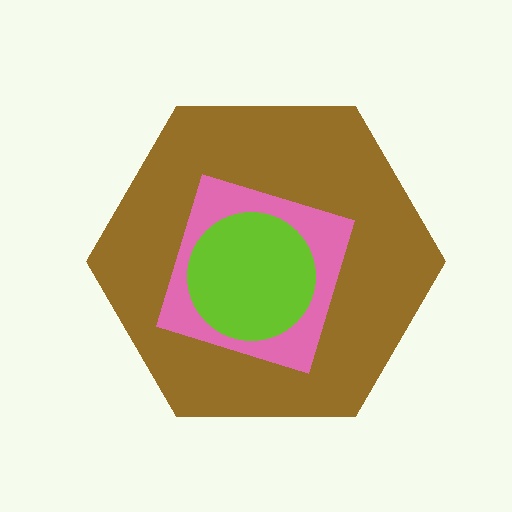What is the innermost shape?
The lime circle.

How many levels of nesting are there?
3.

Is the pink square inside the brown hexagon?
Yes.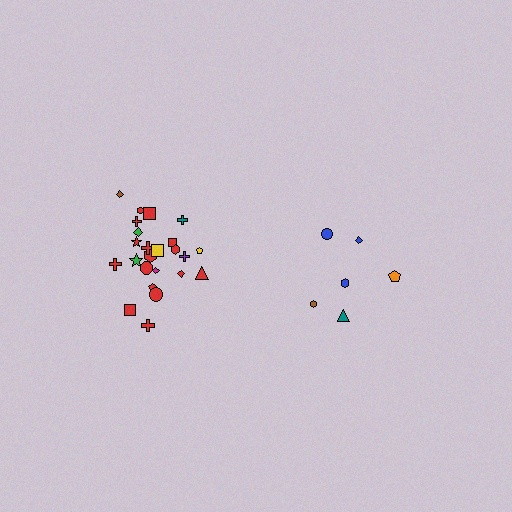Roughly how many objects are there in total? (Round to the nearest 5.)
Roughly 30 objects in total.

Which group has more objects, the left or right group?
The left group.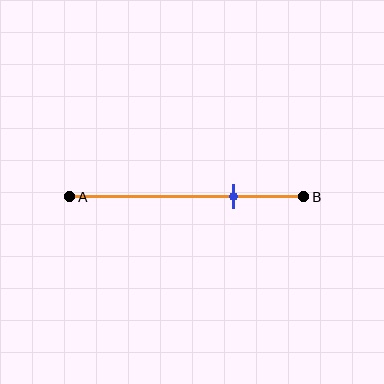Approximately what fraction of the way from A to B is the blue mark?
The blue mark is approximately 70% of the way from A to B.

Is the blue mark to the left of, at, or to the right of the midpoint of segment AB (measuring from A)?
The blue mark is to the right of the midpoint of segment AB.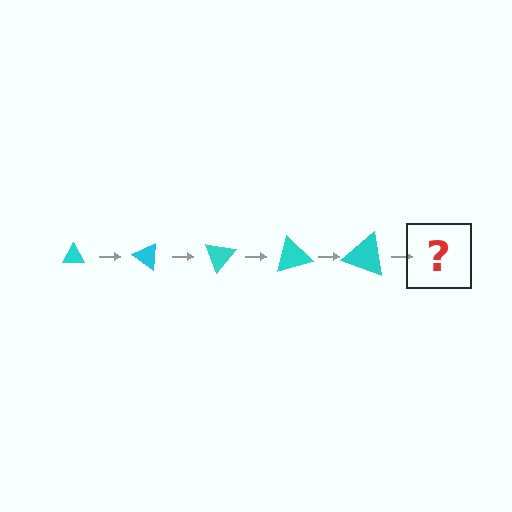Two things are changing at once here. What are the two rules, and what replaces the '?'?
The two rules are that the triangle grows larger each step and it rotates 35 degrees each step. The '?' should be a triangle, larger than the previous one and rotated 175 degrees from the start.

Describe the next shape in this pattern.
It should be a triangle, larger than the previous one and rotated 175 degrees from the start.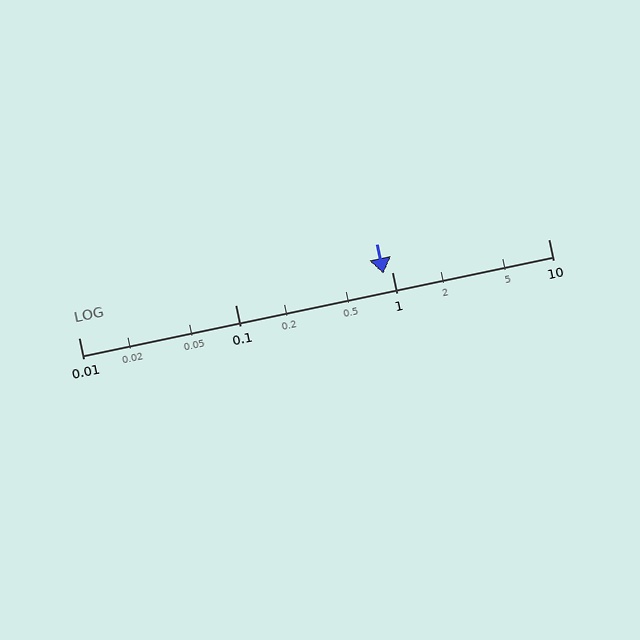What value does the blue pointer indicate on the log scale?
The pointer indicates approximately 0.88.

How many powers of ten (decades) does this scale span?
The scale spans 3 decades, from 0.01 to 10.